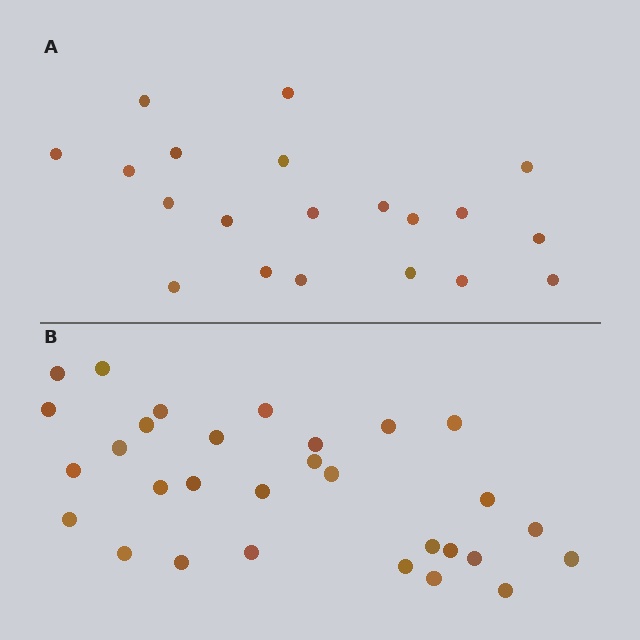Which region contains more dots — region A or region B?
Region B (the bottom region) has more dots.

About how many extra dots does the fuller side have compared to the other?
Region B has roughly 10 or so more dots than region A.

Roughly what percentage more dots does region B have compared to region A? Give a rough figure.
About 50% more.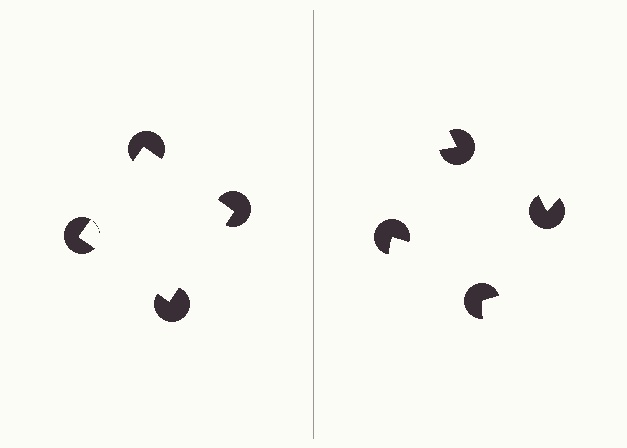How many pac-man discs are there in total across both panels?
8 — 4 on each side.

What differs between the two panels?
The pac-man discs are positioned identically on both sides; only the wedge orientations differ. On the left they align to a square; on the right they are misaligned.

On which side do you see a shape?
An illusory square appears on the left side. On the right side the wedge cuts are rotated, so no coherent shape forms.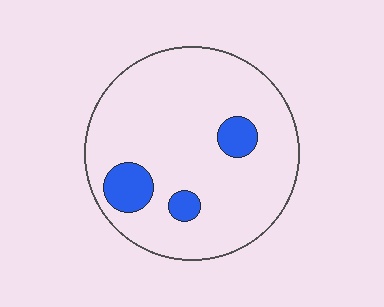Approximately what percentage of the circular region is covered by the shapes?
Approximately 10%.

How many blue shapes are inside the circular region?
3.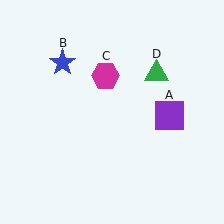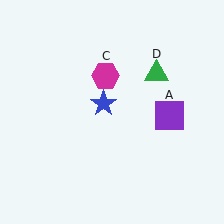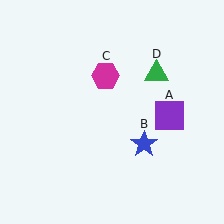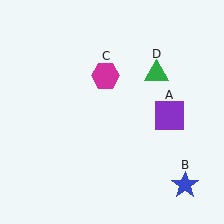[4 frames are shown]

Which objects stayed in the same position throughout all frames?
Purple square (object A) and magenta hexagon (object C) and green triangle (object D) remained stationary.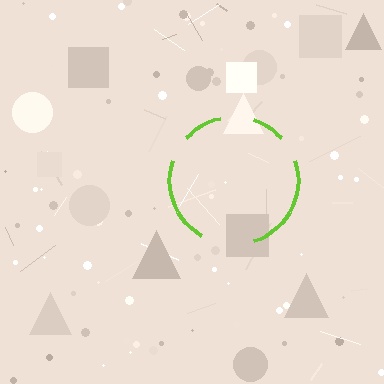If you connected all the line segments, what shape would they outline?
They would outline a circle.